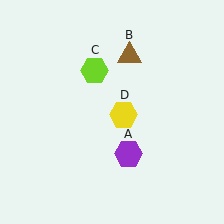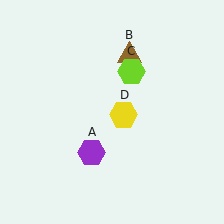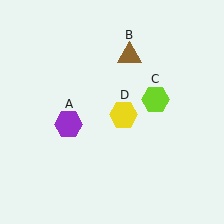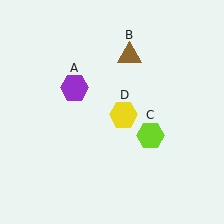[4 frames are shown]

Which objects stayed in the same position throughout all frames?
Brown triangle (object B) and yellow hexagon (object D) remained stationary.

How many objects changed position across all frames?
2 objects changed position: purple hexagon (object A), lime hexagon (object C).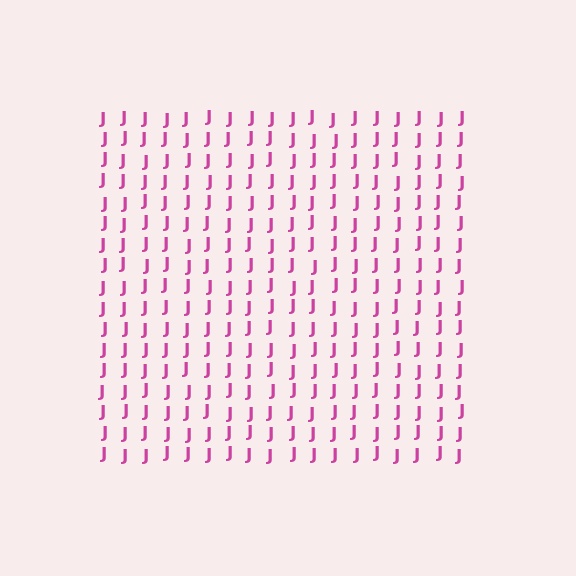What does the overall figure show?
The overall figure shows a square.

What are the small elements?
The small elements are letter J's.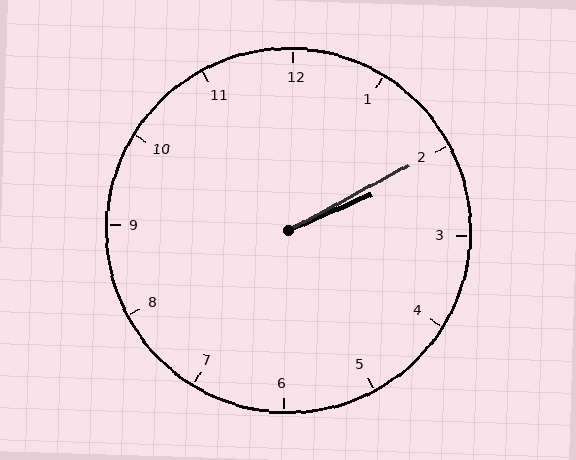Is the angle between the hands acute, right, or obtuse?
It is acute.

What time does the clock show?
2:10.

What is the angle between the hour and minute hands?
Approximately 5 degrees.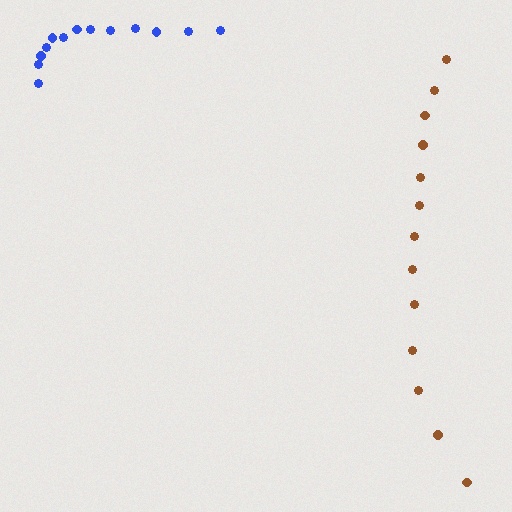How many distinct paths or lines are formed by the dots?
There are 2 distinct paths.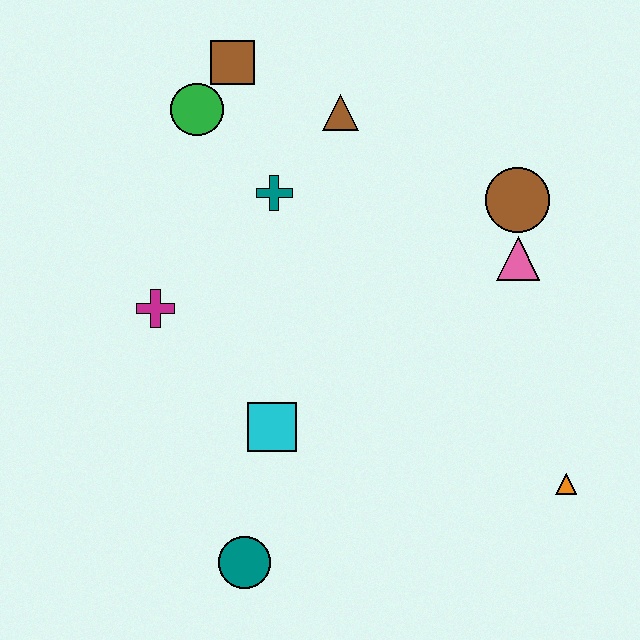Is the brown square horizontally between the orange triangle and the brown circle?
No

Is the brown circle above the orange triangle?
Yes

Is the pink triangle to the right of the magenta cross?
Yes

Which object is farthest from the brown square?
The orange triangle is farthest from the brown square.